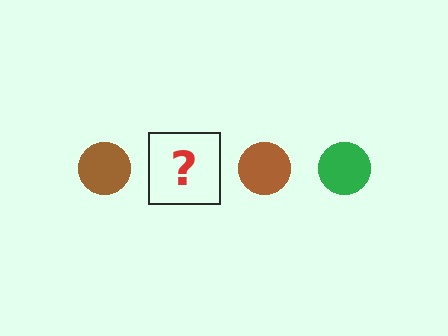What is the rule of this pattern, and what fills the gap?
The rule is that the pattern cycles through brown, green circles. The gap should be filled with a green circle.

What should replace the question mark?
The question mark should be replaced with a green circle.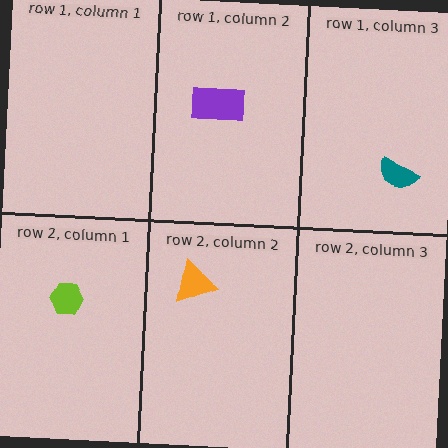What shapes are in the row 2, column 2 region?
The orange triangle.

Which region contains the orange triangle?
The row 2, column 2 region.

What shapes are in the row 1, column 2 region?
The purple rectangle.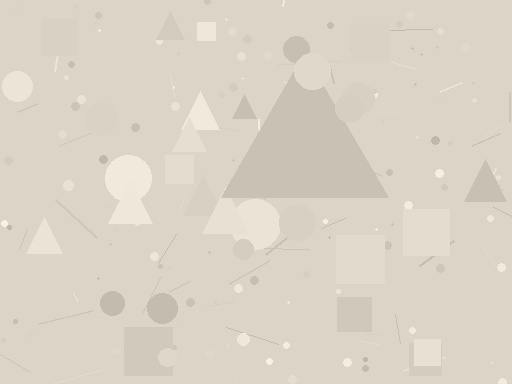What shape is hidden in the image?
A triangle is hidden in the image.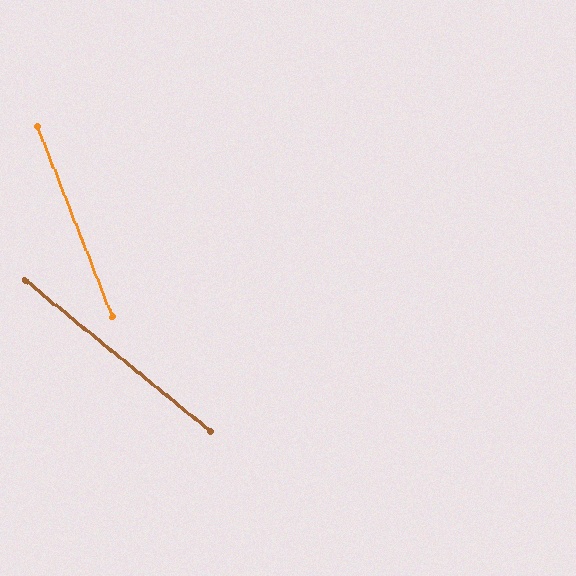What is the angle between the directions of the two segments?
Approximately 29 degrees.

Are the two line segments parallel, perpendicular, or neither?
Neither parallel nor perpendicular — they differ by about 29°.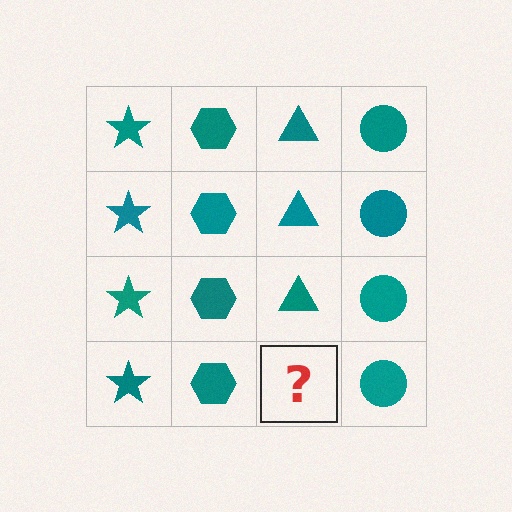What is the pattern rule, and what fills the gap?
The rule is that each column has a consistent shape. The gap should be filled with a teal triangle.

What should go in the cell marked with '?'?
The missing cell should contain a teal triangle.